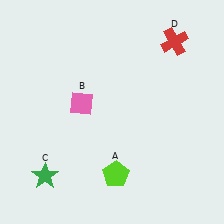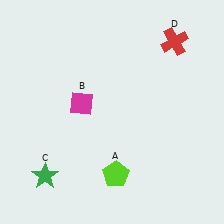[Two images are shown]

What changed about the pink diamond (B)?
In Image 1, B is pink. In Image 2, it changed to magenta.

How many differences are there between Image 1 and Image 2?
There is 1 difference between the two images.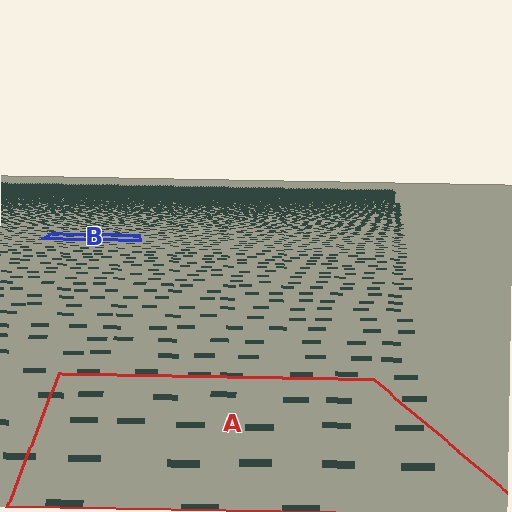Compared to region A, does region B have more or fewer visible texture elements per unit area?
Region B has more texture elements per unit area — they are packed more densely because it is farther away.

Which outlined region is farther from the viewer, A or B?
Region B is farther from the viewer — the texture elements inside it appear smaller and more densely packed.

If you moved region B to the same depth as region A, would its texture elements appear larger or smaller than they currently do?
They would appear larger. At a closer depth, the same texture elements are projected at a bigger on-screen size.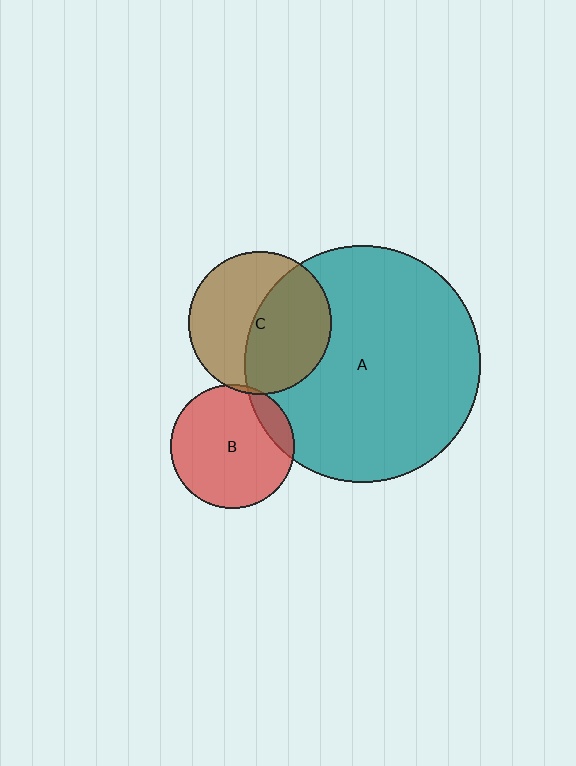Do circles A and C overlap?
Yes.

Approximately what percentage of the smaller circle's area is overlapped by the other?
Approximately 50%.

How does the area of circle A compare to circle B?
Approximately 3.7 times.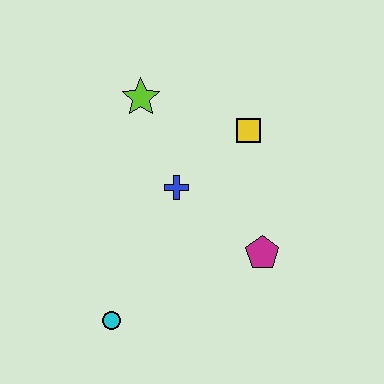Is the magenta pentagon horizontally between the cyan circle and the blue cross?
No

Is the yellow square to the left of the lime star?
No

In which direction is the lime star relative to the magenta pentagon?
The lime star is above the magenta pentagon.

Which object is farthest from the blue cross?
The cyan circle is farthest from the blue cross.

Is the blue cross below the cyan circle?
No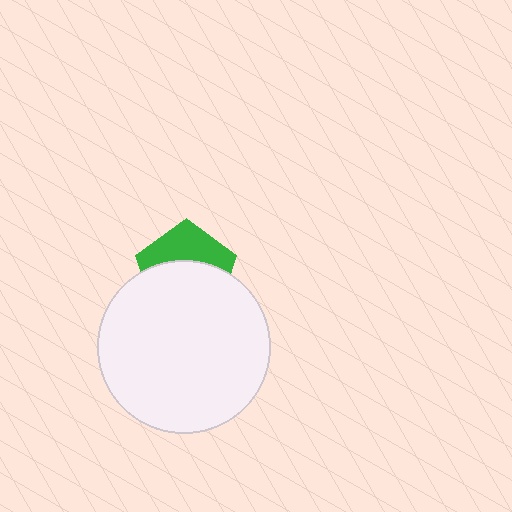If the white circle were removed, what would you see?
You would see the complete green pentagon.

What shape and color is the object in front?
The object in front is a white circle.